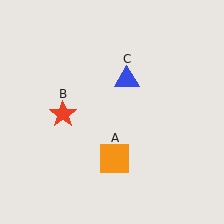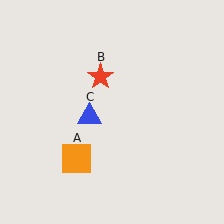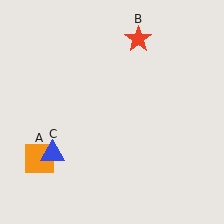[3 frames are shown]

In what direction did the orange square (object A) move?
The orange square (object A) moved left.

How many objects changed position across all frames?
3 objects changed position: orange square (object A), red star (object B), blue triangle (object C).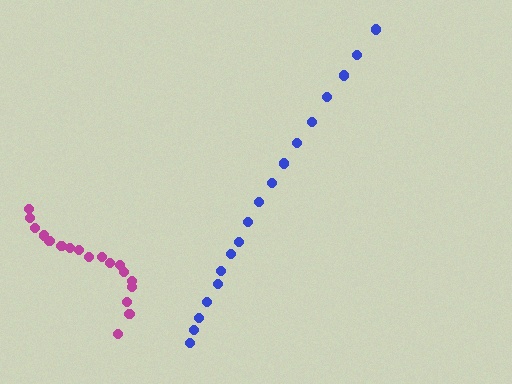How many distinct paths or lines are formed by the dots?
There are 2 distinct paths.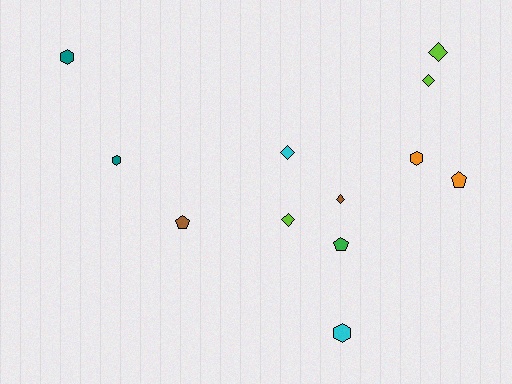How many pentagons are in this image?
There are 3 pentagons.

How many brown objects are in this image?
There are 2 brown objects.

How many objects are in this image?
There are 12 objects.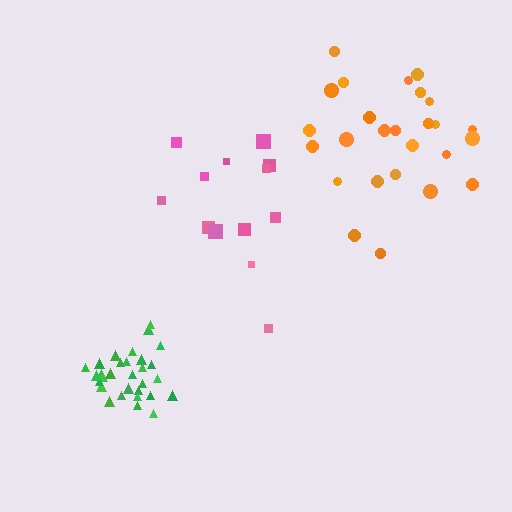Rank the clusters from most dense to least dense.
green, orange, pink.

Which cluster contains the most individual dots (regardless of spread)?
Green (30).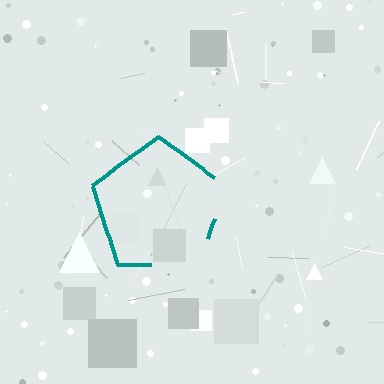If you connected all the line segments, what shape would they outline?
They would outline a pentagon.